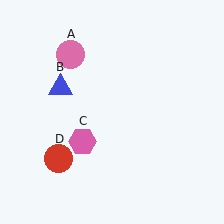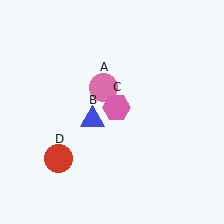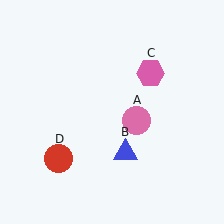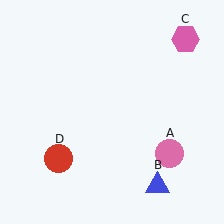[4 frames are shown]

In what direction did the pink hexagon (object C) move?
The pink hexagon (object C) moved up and to the right.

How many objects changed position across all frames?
3 objects changed position: pink circle (object A), blue triangle (object B), pink hexagon (object C).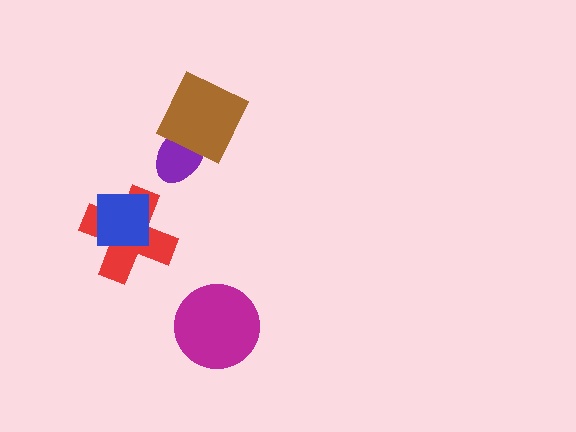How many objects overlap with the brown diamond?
1 object overlaps with the brown diamond.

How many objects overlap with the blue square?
1 object overlaps with the blue square.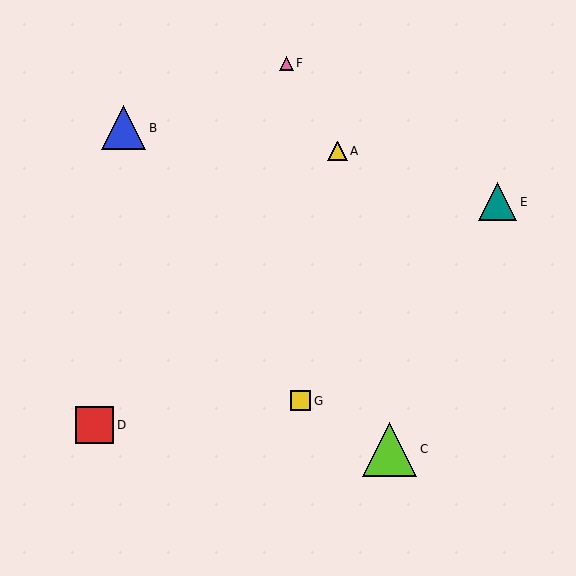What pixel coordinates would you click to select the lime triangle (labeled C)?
Click at (389, 449) to select the lime triangle C.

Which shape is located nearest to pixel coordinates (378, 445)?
The lime triangle (labeled C) at (389, 449) is nearest to that location.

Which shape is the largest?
The lime triangle (labeled C) is the largest.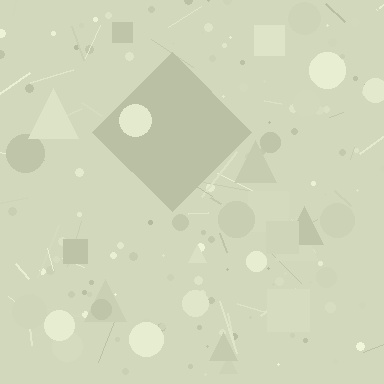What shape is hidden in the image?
A diamond is hidden in the image.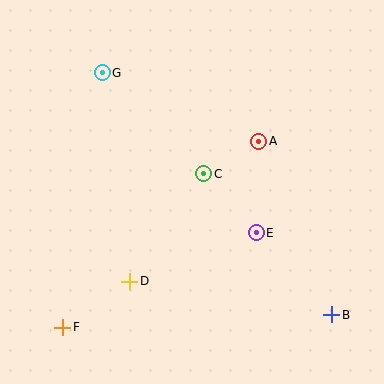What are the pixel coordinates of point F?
Point F is at (63, 327).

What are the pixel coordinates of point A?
Point A is at (259, 141).